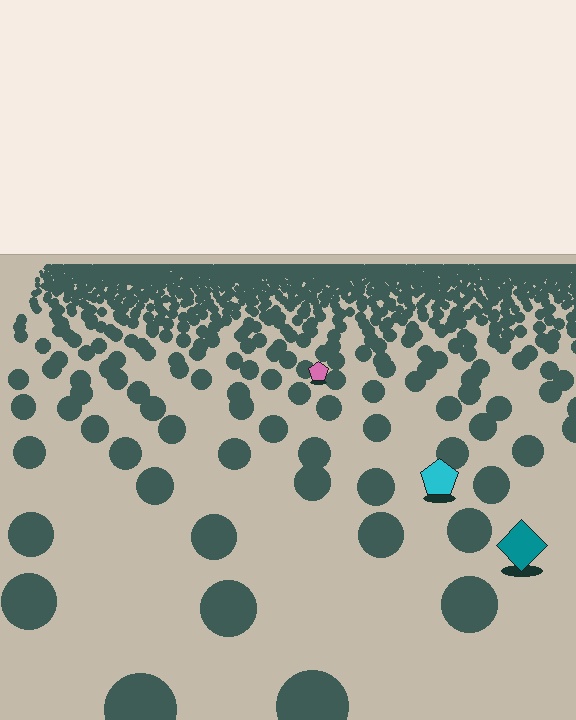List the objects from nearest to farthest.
From nearest to farthest: the teal diamond, the cyan pentagon, the pink pentagon.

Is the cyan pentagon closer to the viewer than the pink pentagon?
Yes. The cyan pentagon is closer — you can tell from the texture gradient: the ground texture is coarser near it.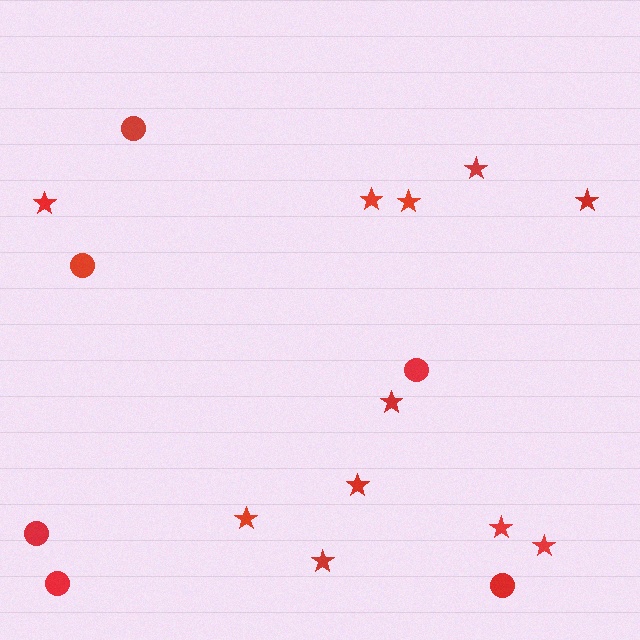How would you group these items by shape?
There are 2 groups: one group of circles (6) and one group of stars (11).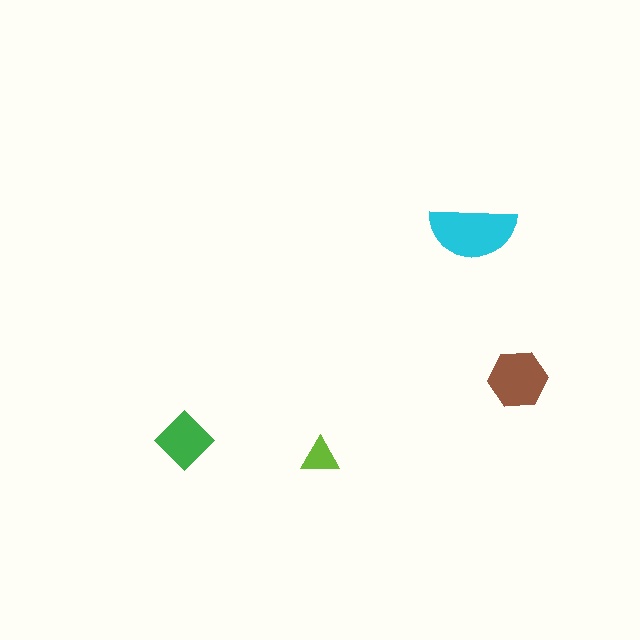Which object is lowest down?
The lime triangle is bottommost.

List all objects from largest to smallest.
The cyan semicircle, the brown hexagon, the green diamond, the lime triangle.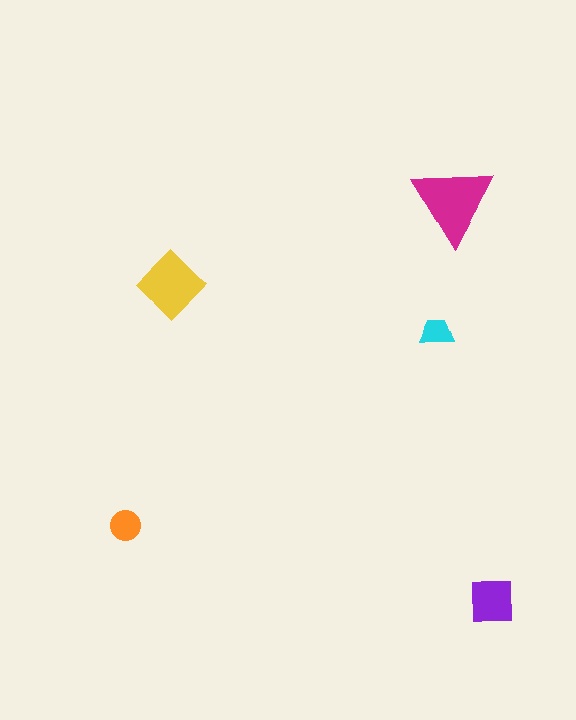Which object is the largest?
The magenta triangle.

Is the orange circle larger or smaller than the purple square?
Smaller.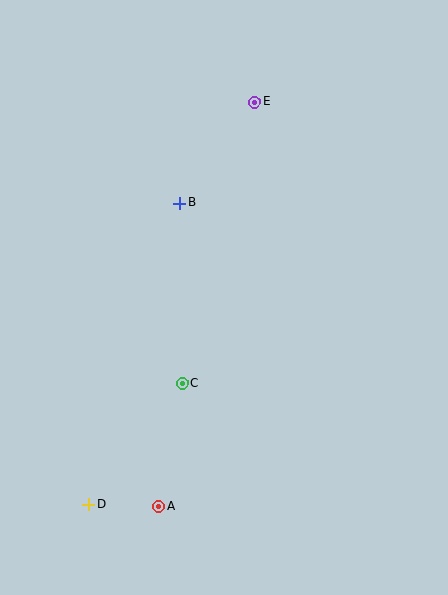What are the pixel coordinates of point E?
Point E is at (255, 102).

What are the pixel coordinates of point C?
Point C is at (183, 383).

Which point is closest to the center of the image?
Point C at (183, 383) is closest to the center.